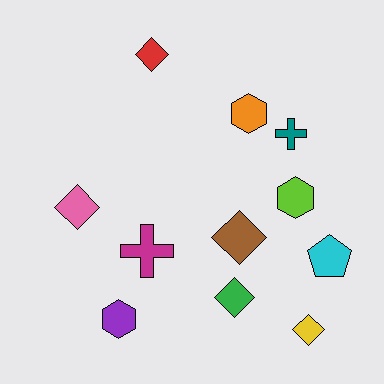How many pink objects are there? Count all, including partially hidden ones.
There is 1 pink object.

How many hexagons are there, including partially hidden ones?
There are 3 hexagons.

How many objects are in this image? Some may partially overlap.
There are 11 objects.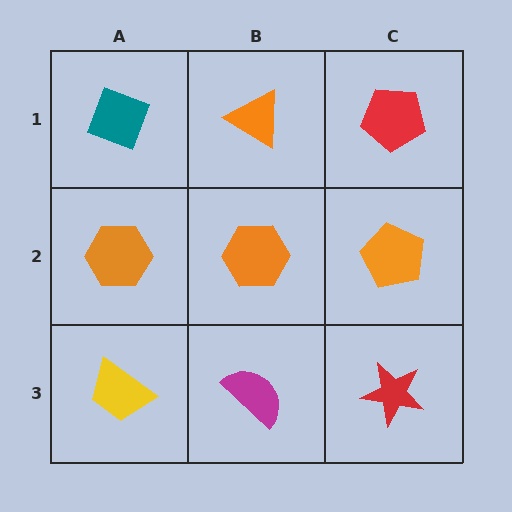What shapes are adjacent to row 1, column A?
An orange hexagon (row 2, column A), an orange triangle (row 1, column B).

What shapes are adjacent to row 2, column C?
A red pentagon (row 1, column C), a red star (row 3, column C), an orange hexagon (row 2, column B).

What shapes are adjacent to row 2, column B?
An orange triangle (row 1, column B), a magenta semicircle (row 3, column B), an orange hexagon (row 2, column A), an orange pentagon (row 2, column C).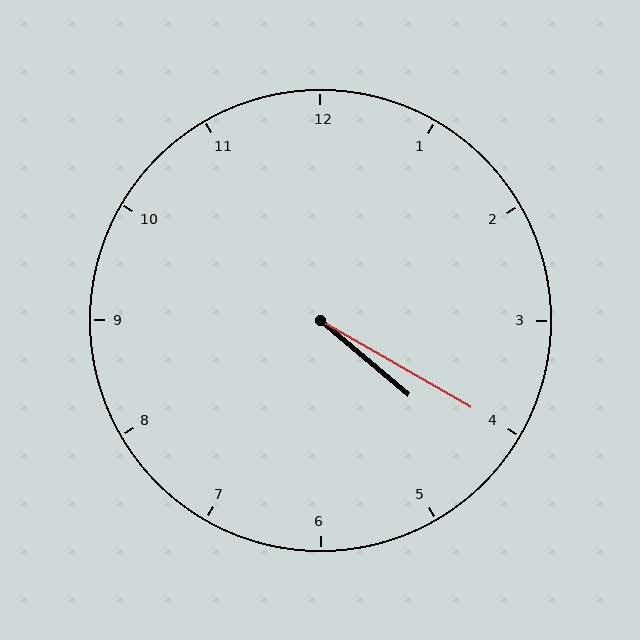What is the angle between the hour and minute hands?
Approximately 10 degrees.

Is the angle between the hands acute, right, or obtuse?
It is acute.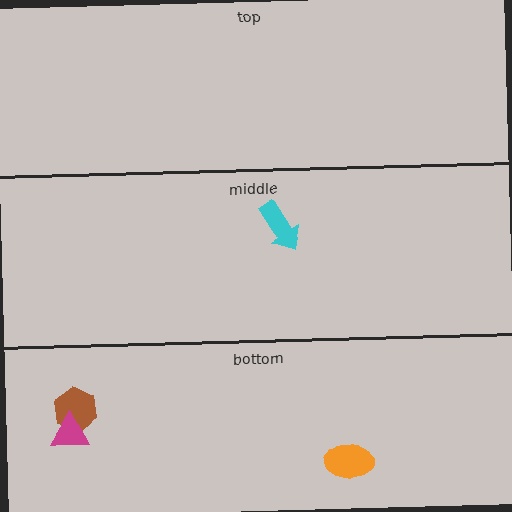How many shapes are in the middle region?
1.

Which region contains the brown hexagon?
The bottom region.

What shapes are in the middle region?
The cyan arrow.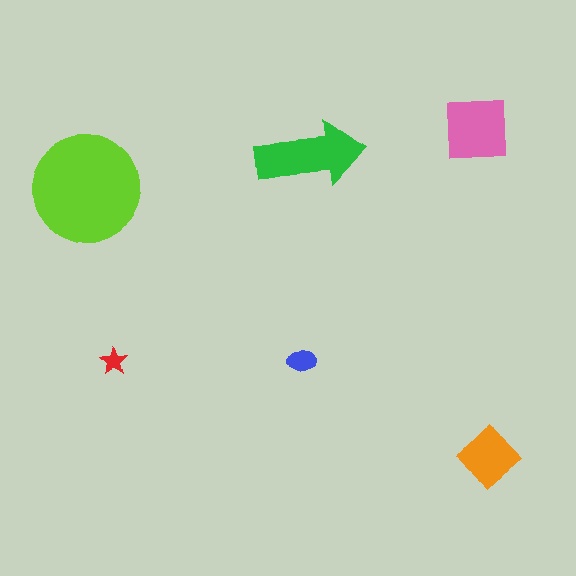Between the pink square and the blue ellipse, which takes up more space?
The pink square.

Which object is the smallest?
The red star.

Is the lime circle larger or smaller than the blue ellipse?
Larger.